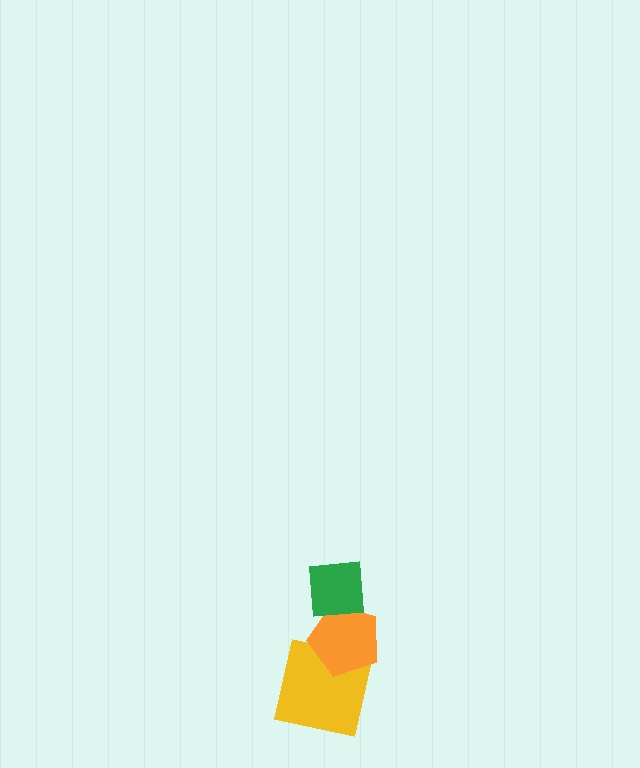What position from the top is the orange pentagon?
The orange pentagon is 2nd from the top.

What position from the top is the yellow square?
The yellow square is 3rd from the top.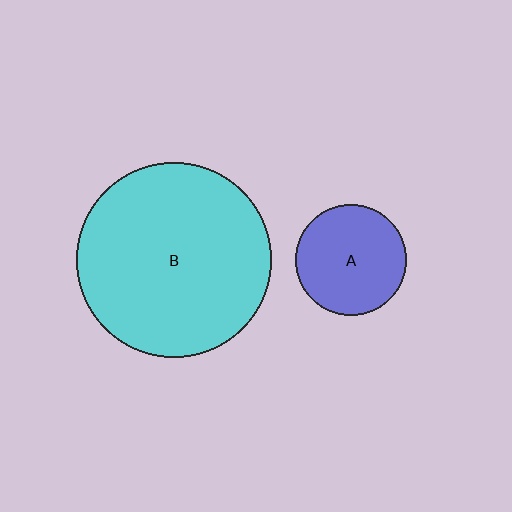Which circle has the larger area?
Circle B (cyan).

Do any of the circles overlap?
No, none of the circles overlap.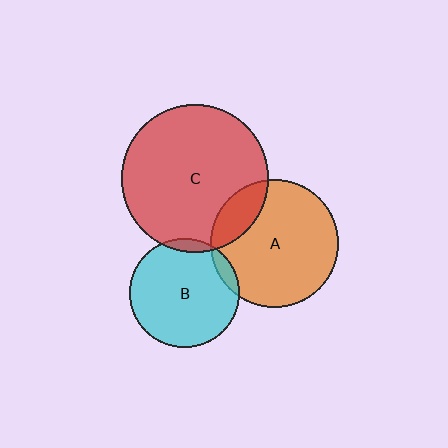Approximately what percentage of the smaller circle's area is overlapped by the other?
Approximately 5%.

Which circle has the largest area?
Circle C (red).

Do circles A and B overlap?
Yes.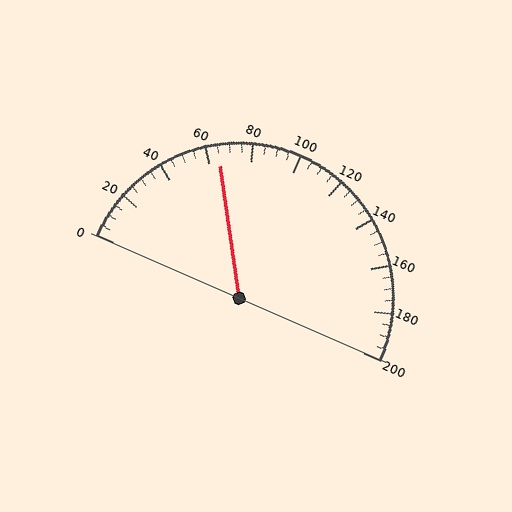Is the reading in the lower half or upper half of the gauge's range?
The reading is in the lower half of the range (0 to 200).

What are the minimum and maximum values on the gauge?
The gauge ranges from 0 to 200.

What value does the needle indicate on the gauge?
The needle indicates approximately 65.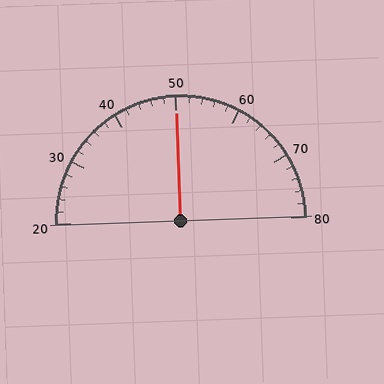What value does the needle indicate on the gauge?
The needle indicates approximately 50.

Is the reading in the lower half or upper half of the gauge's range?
The reading is in the upper half of the range (20 to 80).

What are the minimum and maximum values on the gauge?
The gauge ranges from 20 to 80.